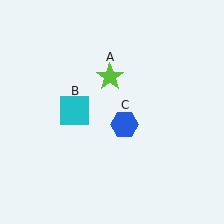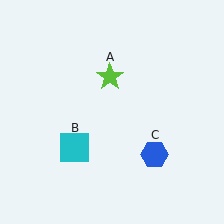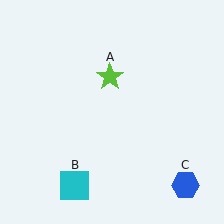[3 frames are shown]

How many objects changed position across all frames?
2 objects changed position: cyan square (object B), blue hexagon (object C).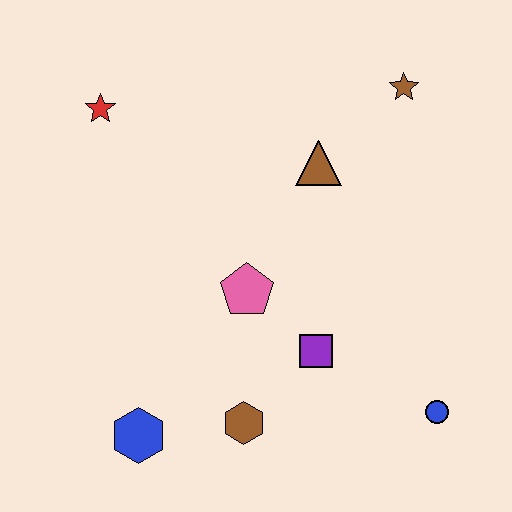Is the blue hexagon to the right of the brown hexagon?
No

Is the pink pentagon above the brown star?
No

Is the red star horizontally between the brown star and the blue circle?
No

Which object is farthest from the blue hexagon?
The brown star is farthest from the blue hexagon.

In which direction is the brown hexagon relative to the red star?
The brown hexagon is below the red star.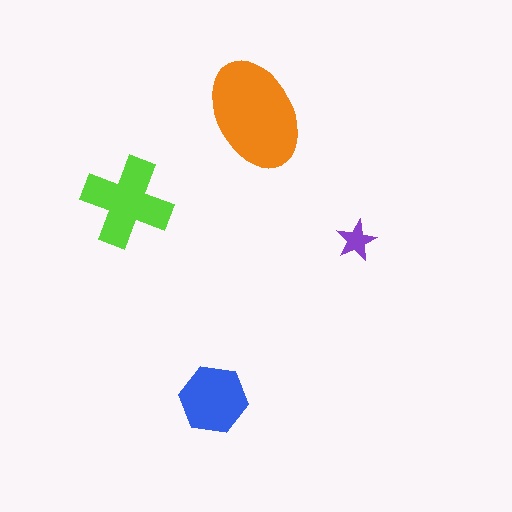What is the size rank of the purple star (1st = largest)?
4th.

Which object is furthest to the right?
The purple star is rightmost.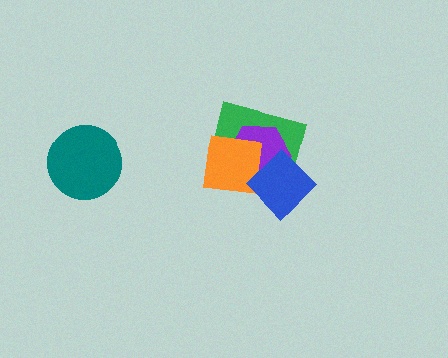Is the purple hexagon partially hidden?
Yes, it is partially covered by another shape.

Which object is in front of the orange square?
The blue diamond is in front of the orange square.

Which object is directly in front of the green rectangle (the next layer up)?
The purple hexagon is directly in front of the green rectangle.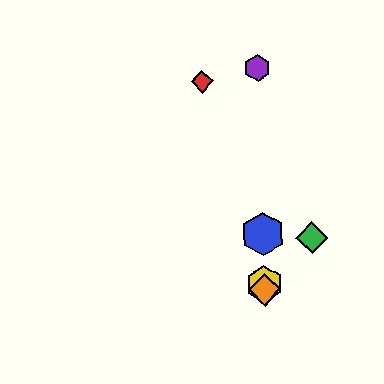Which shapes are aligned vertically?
The blue hexagon, the yellow hexagon, the purple hexagon, the orange diamond are aligned vertically.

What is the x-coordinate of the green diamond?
The green diamond is at x≈312.